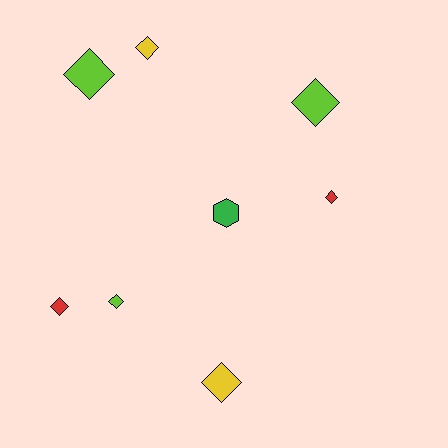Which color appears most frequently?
Lime, with 3 objects.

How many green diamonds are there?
There are no green diamonds.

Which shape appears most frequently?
Diamond, with 7 objects.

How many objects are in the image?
There are 8 objects.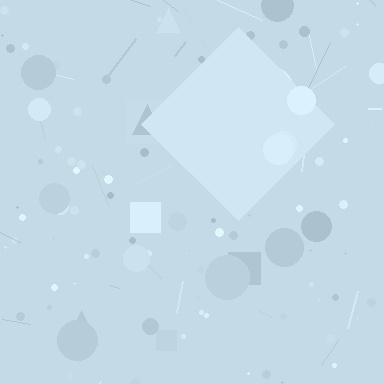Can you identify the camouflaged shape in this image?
The camouflaged shape is a diamond.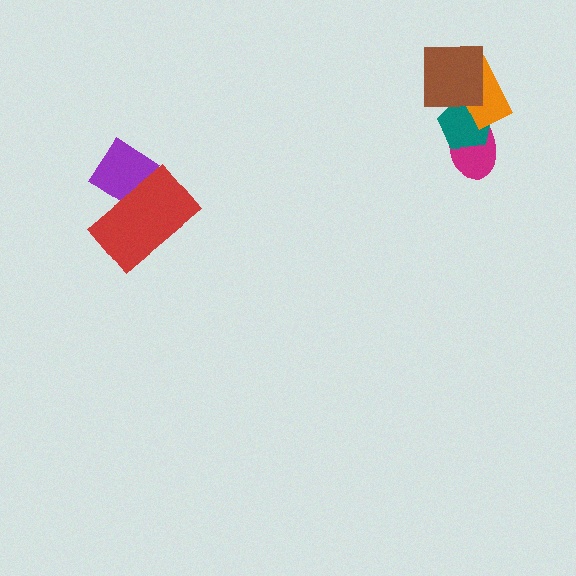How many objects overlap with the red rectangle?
1 object overlaps with the red rectangle.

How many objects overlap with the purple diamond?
1 object overlaps with the purple diamond.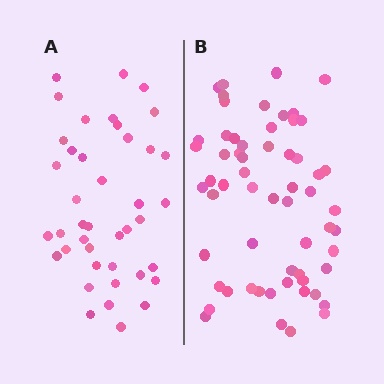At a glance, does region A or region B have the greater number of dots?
Region B (the right region) has more dots.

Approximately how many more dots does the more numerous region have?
Region B has approximately 20 more dots than region A.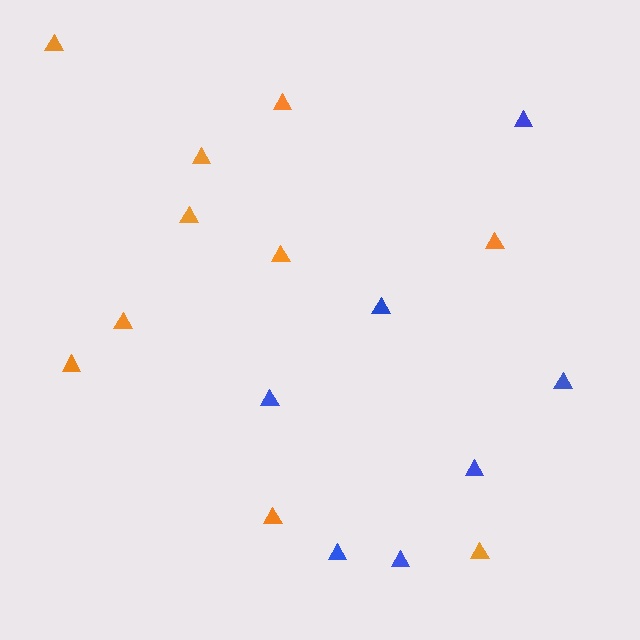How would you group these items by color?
There are 2 groups: one group of orange triangles (10) and one group of blue triangles (7).